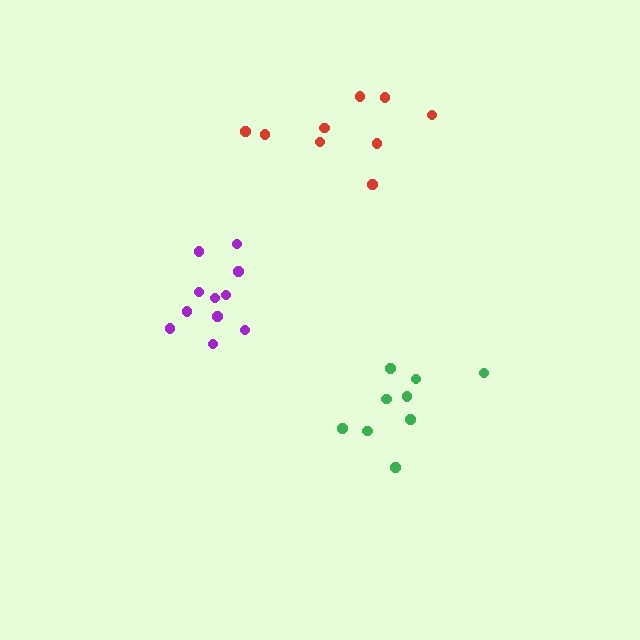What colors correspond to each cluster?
The clusters are colored: green, purple, red.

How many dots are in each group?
Group 1: 9 dots, Group 2: 11 dots, Group 3: 9 dots (29 total).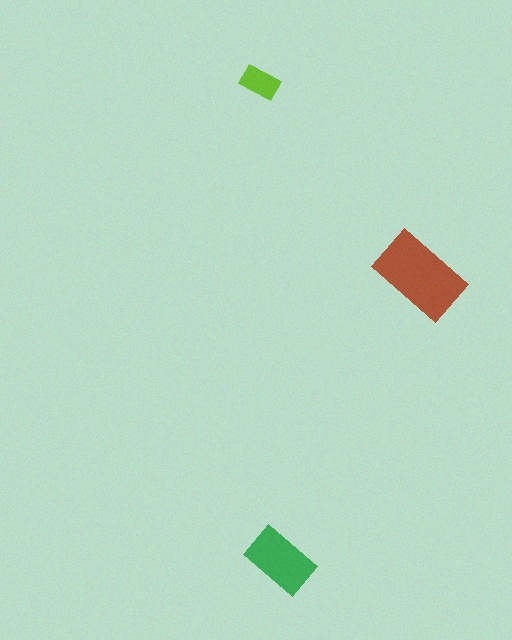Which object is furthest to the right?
The brown rectangle is rightmost.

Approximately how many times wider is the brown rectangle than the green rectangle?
About 1.5 times wider.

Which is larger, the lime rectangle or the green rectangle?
The green one.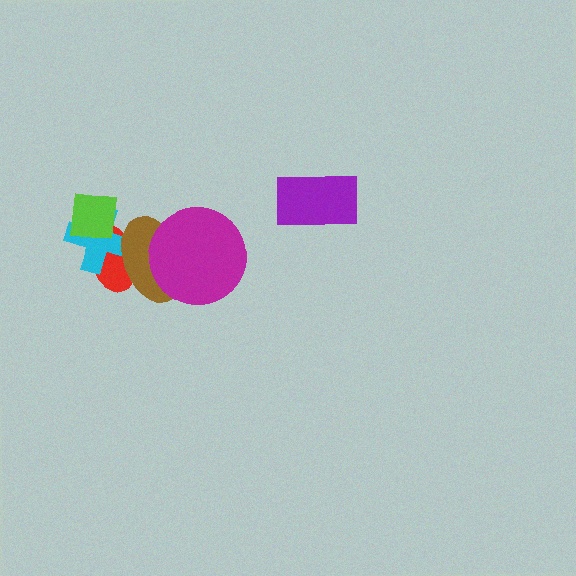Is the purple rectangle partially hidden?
No, no other shape covers it.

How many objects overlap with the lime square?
2 objects overlap with the lime square.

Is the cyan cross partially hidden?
Yes, it is partially covered by another shape.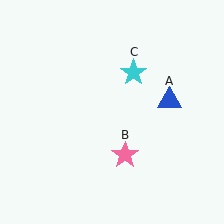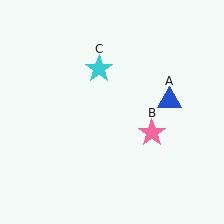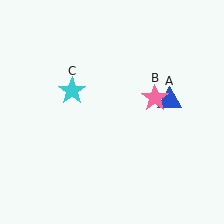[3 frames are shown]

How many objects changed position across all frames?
2 objects changed position: pink star (object B), cyan star (object C).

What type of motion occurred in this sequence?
The pink star (object B), cyan star (object C) rotated counterclockwise around the center of the scene.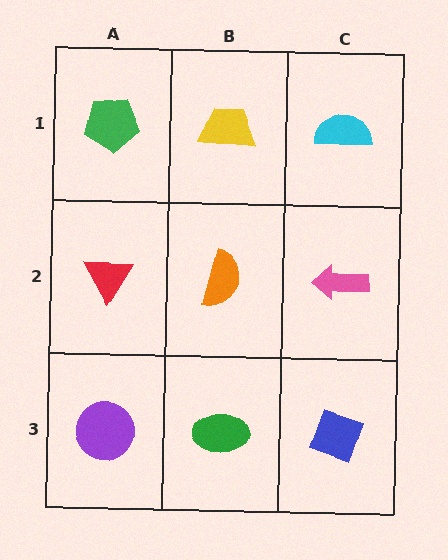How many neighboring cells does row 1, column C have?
2.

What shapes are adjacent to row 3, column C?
A pink arrow (row 2, column C), a green ellipse (row 3, column B).